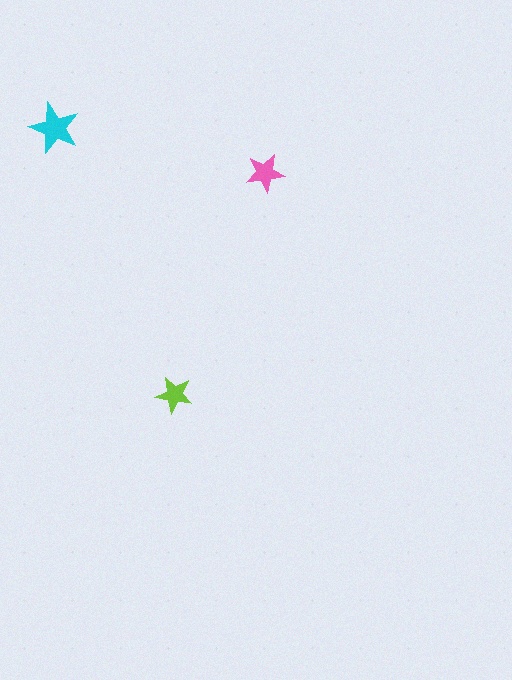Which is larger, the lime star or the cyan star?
The cyan one.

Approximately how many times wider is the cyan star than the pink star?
About 1.5 times wider.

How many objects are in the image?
There are 3 objects in the image.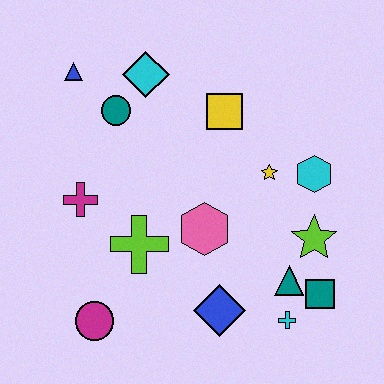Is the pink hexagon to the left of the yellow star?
Yes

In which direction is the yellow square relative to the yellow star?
The yellow square is above the yellow star.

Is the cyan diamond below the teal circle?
No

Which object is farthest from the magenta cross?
The teal square is farthest from the magenta cross.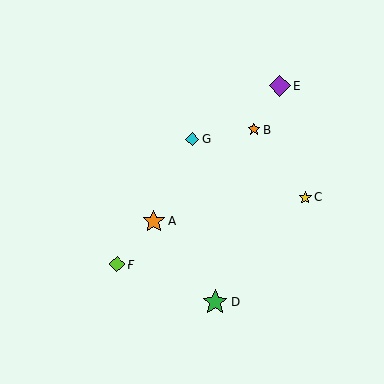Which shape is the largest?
The green star (labeled D) is the largest.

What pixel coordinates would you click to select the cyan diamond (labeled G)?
Click at (193, 139) to select the cyan diamond G.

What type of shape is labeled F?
Shape F is a lime diamond.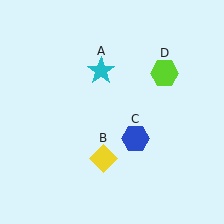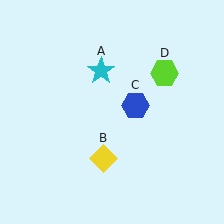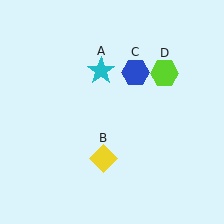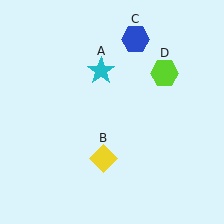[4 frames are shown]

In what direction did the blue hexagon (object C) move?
The blue hexagon (object C) moved up.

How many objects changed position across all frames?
1 object changed position: blue hexagon (object C).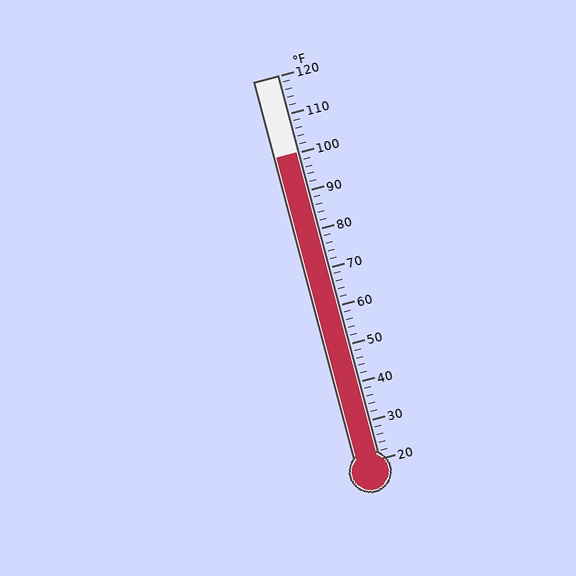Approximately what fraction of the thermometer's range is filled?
The thermometer is filled to approximately 80% of its range.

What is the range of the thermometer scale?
The thermometer scale ranges from 20°F to 120°F.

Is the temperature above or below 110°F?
The temperature is below 110°F.